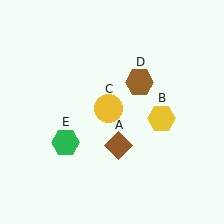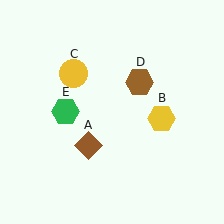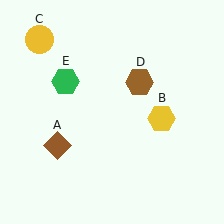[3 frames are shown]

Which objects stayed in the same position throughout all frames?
Yellow hexagon (object B) and brown hexagon (object D) remained stationary.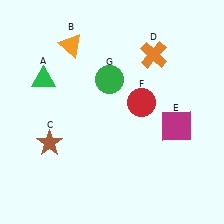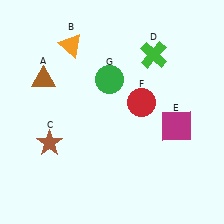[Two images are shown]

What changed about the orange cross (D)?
In Image 1, D is orange. In Image 2, it changed to green.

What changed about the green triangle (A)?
In Image 1, A is green. In Image 2, it changed to brown.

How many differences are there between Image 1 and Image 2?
There are 2 differences between the two images.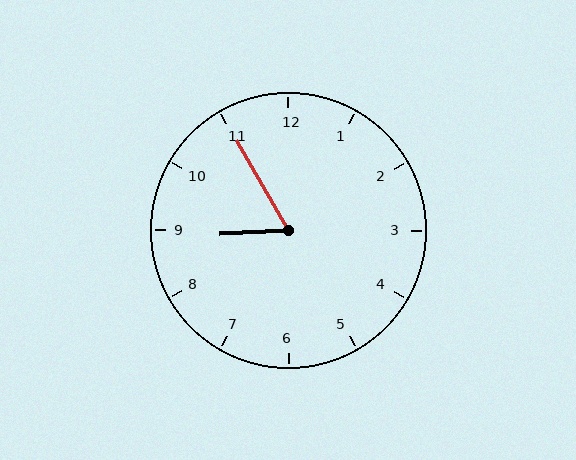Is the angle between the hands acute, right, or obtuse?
It is acute.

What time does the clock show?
8:55.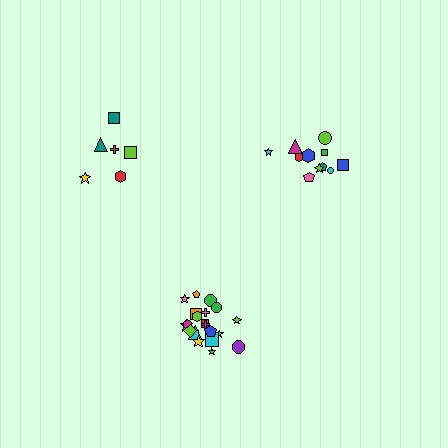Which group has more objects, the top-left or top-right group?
The top-right group.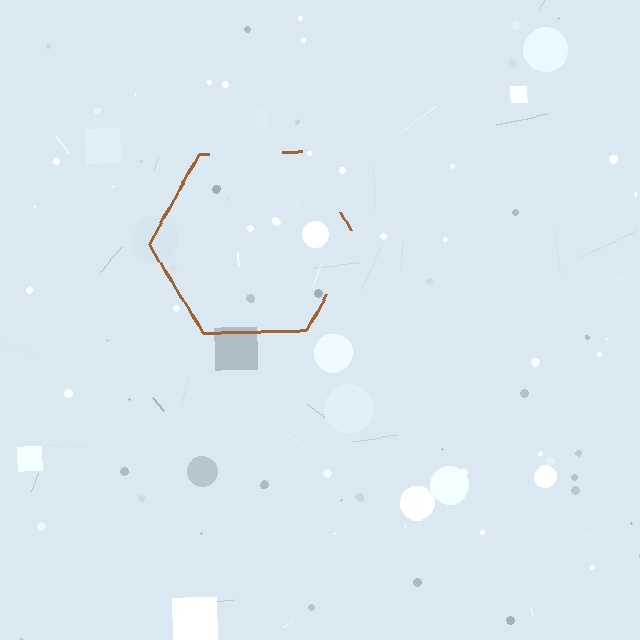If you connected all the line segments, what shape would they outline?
They would outline a hexagon.